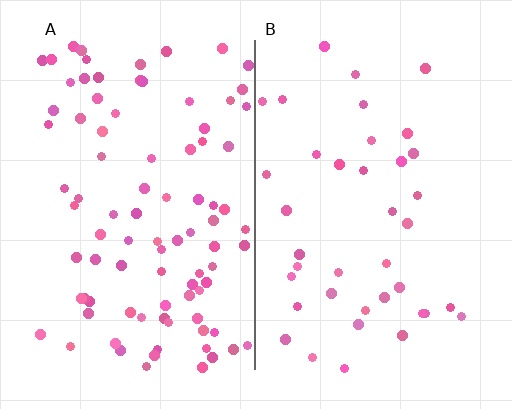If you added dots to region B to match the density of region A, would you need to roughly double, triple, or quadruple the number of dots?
Approximately double.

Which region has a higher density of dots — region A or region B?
A (the left).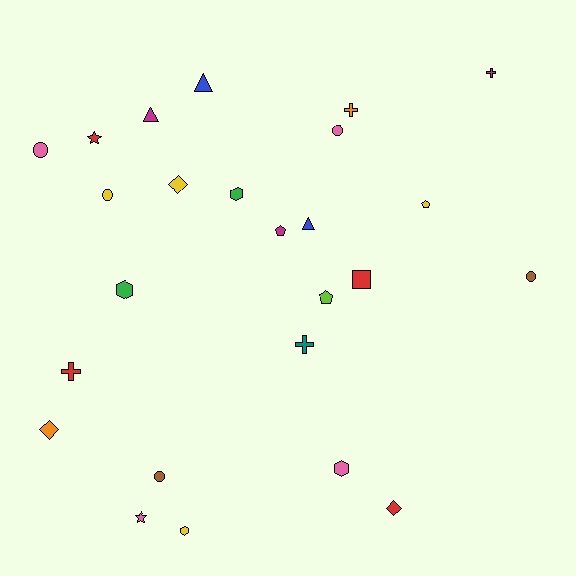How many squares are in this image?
There is 1 square.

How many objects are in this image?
There are 25 objects.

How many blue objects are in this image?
There are 2 blue objects.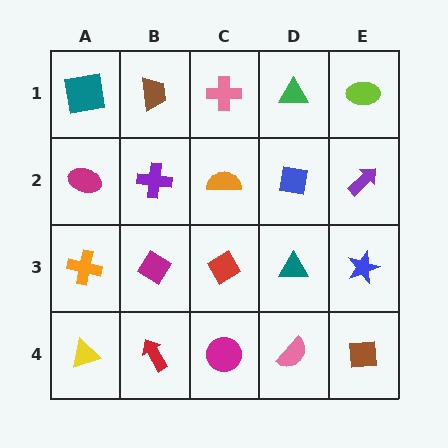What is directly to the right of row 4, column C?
A pink semicircle.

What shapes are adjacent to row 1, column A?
A magenta ellipse (row 2, column A), a brown trapezoid (row 1, column B).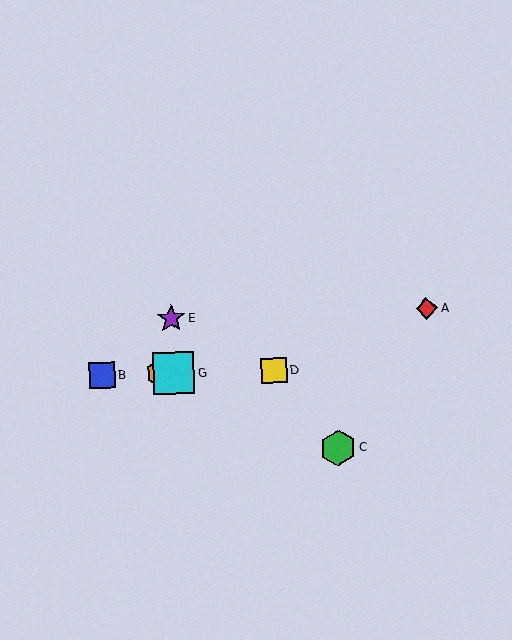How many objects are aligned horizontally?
4 objects (B, D, F, G) are aligned horizontally.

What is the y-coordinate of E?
Object E is at y≈318.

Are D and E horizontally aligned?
No, D is at y≈370 and E is at y≈318.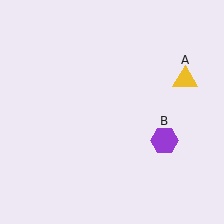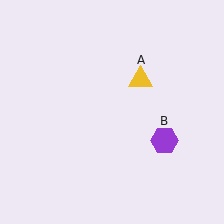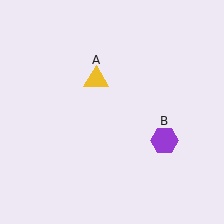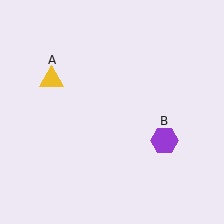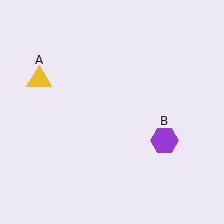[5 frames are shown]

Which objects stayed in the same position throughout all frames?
Purple hexagon (object B) remained stationary.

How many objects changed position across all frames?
1 object changed position: yellow triangle (object A).